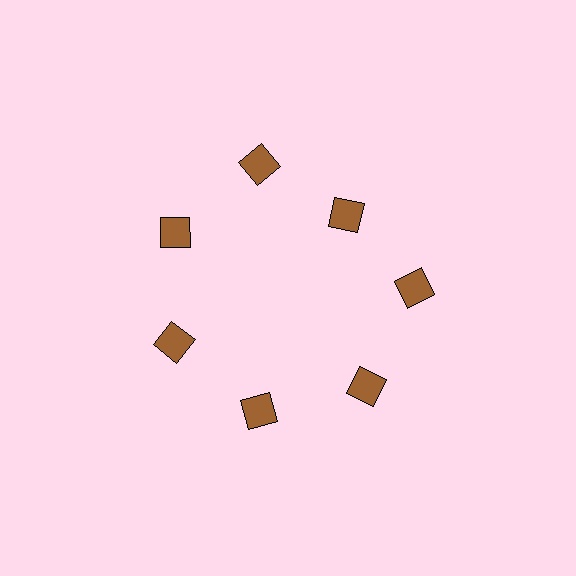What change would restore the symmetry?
The symmetry would be restored by moving it outward, back onto the ring so that all 7 squares sit at equal angles and equal distance from the center.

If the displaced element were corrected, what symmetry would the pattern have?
It would have 7-fold rotational symmetry — the pattern would map onto itself every 51 degrees.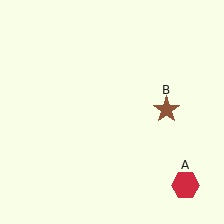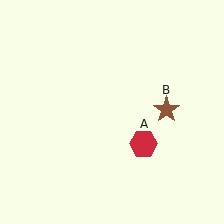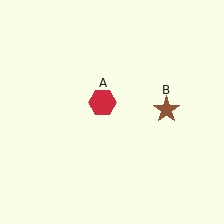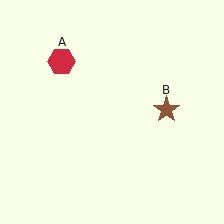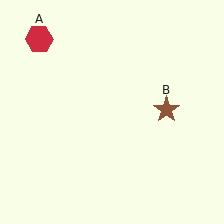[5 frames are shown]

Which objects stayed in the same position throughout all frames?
Brown star (object B) remained stationary.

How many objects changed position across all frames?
1 object changed position: red hexagon (object A).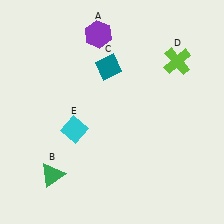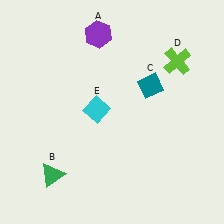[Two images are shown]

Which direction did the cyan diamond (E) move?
The cyan diamond (E) moved right.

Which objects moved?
The objects that moved are: the teal diamond (C), the cyan diamond (E).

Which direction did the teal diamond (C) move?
The teal diamond (C) moved right.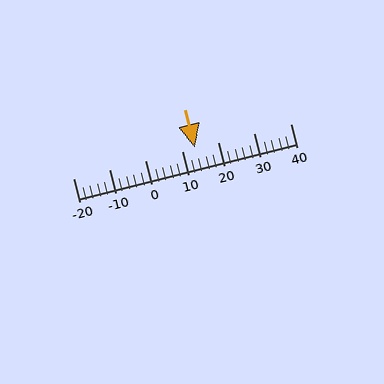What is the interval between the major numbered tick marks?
The major tick marks are spaced 10 units apart.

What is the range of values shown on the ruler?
The ruler shows values from -20 to 40.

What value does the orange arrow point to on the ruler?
The orange arrow points to approximately 14.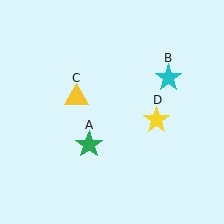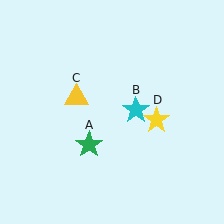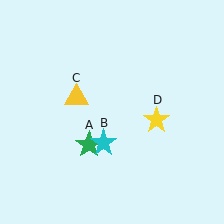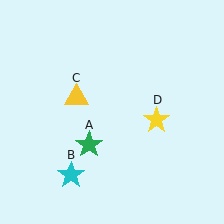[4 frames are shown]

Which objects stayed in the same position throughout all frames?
Green star (object A) and yellow triangle (object C) and yellow star (object D) remained stationary.